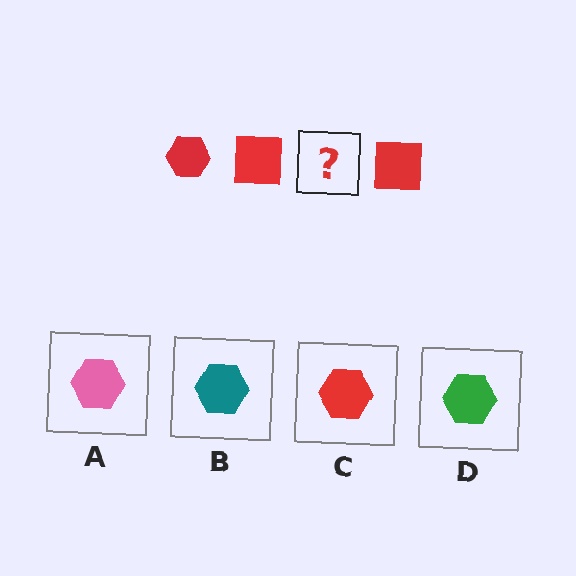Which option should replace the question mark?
Option C.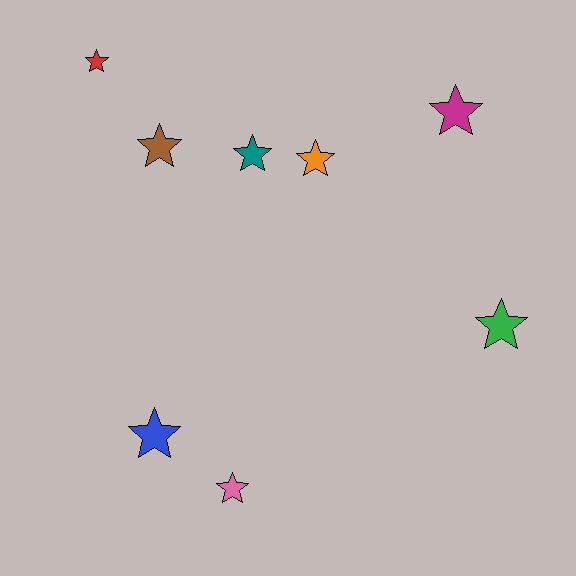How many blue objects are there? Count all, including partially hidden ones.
There is 1 blue object.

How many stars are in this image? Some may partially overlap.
There are 8 stars.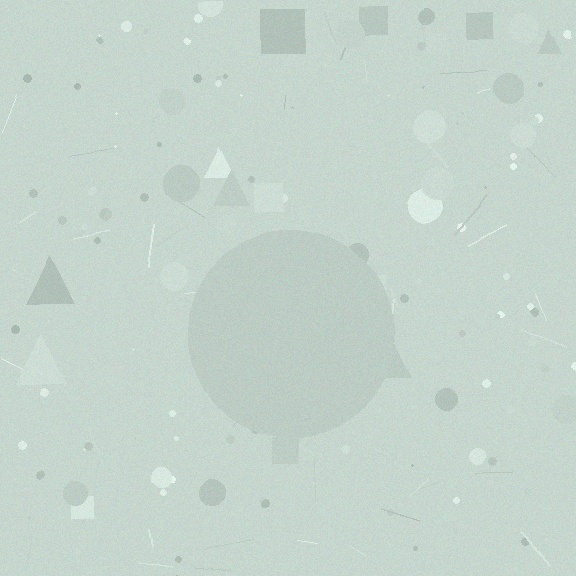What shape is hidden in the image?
A circle is hidden in the image.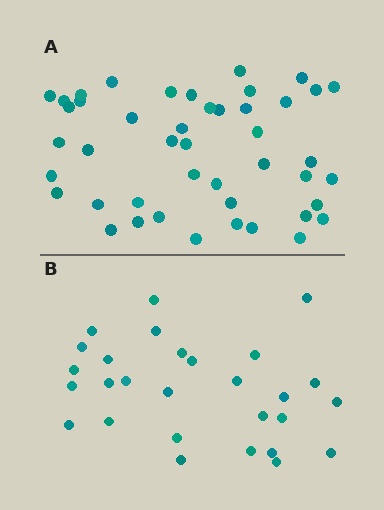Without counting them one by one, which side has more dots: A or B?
Region A (the top region) has more dots.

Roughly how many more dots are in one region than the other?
Region A has approximately 15 more dots than region B.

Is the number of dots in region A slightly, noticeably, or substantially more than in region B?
Region A has substantially more. The ratio is roughly 1.6 to 1.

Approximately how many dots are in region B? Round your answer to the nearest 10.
About 30 dots. (The exact count is 28, which rounds to 30.)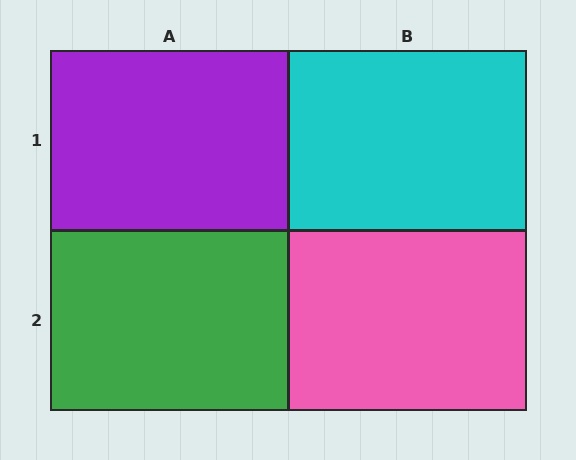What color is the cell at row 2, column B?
Pink.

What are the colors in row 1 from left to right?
Purple, cyan.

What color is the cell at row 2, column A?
Green.